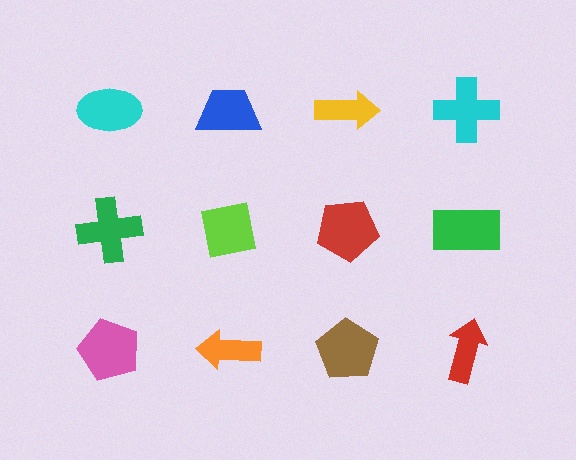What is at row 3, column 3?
A brown pentagon.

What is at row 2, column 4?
A green rectangle.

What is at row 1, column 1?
A cyan ellipse.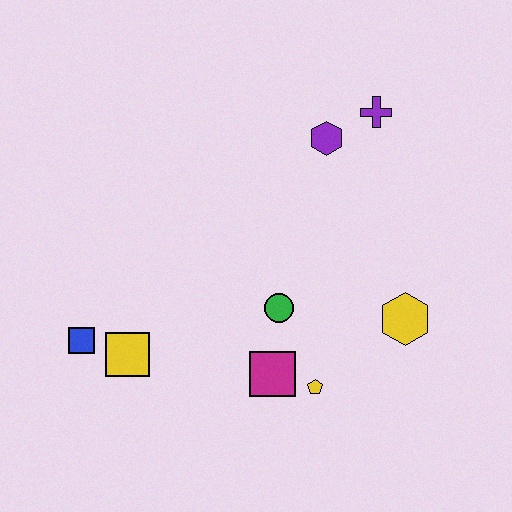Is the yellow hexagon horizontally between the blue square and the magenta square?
No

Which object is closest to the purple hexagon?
The purple cross is closest to the purple hexagon.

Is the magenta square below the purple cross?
Yes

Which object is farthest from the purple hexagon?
The blue square is farthest from the purple hexagon.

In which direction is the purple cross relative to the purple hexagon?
The purple cross is to the right of the purple hexagon.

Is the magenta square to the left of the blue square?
No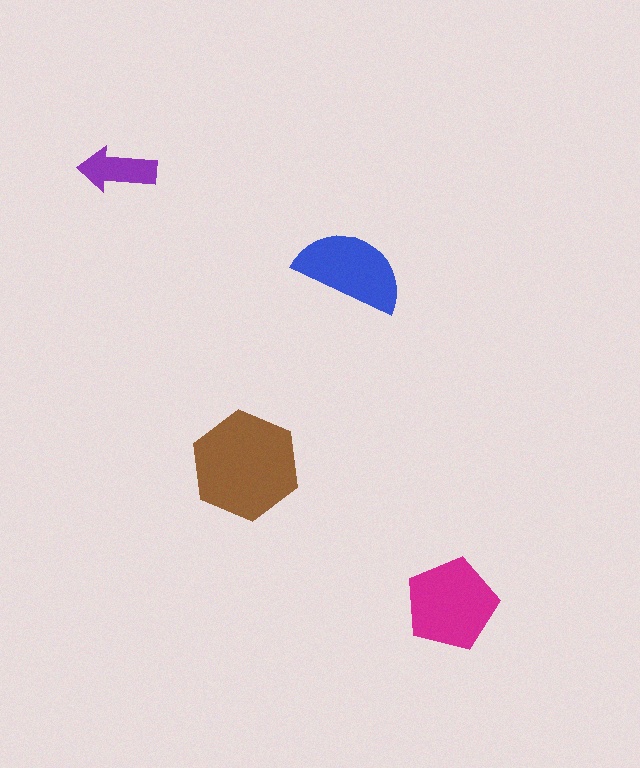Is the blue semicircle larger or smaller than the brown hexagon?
Smaller.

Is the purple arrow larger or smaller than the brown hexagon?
Smaller.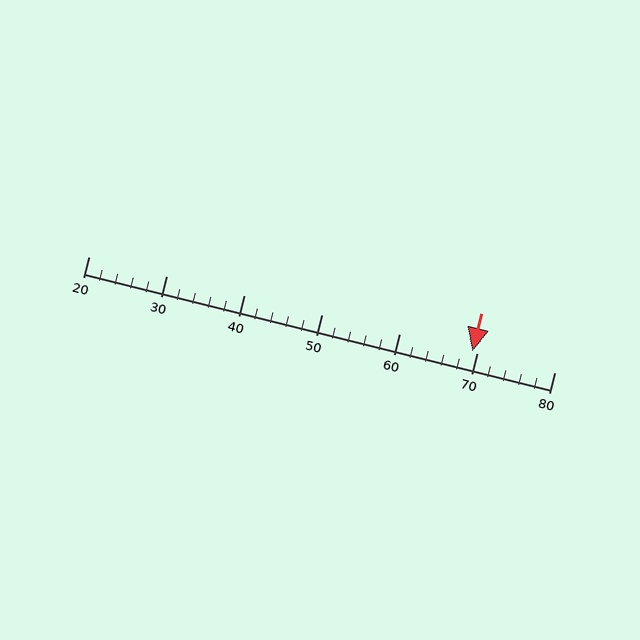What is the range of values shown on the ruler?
The ruler shows values from 20 to 80.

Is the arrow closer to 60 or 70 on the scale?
The arrow is closer to 70.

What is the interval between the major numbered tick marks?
The major tick marks are spaced 10 units apart.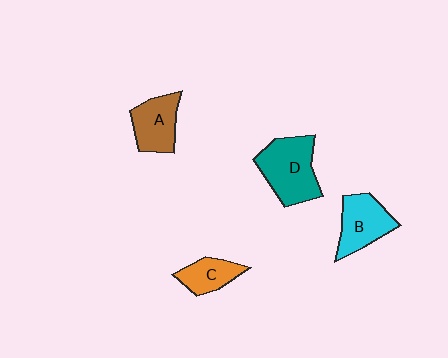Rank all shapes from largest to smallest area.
From largest to smallest: D (teal), B (cyan), A (brown), C (orange).